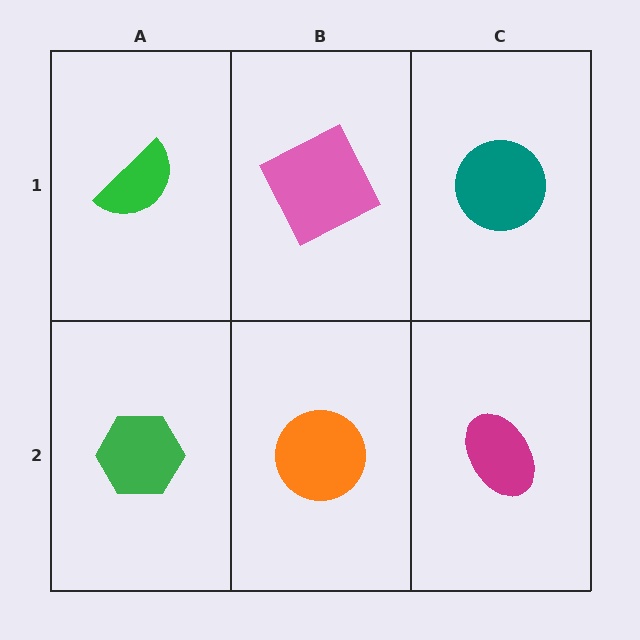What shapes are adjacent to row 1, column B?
An orange circle (row 2, column B), a green semicircle (row 1, column A), a teal circle (row 1, column C).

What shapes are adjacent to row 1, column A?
A green hexagon (row 2, column A), a pink square (row 1, column B).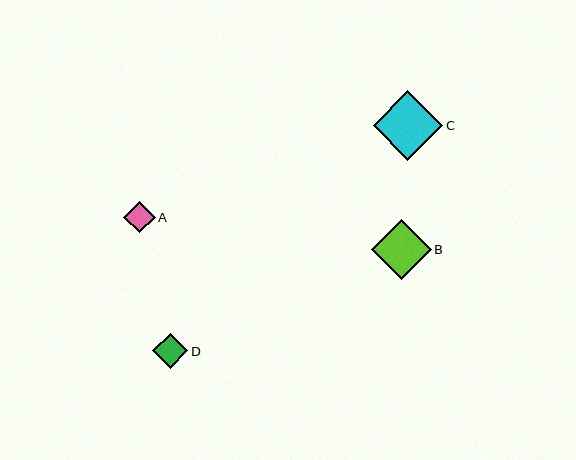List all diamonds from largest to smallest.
From largest to smallest: C, B, D, A.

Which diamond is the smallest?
Diamond A is the smallest with a size of approximately 32 pixels.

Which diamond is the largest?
Diamond C is the largest with a size of approximately 69 pixels.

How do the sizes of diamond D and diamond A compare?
Diamond D and diamond A are approximately the same size.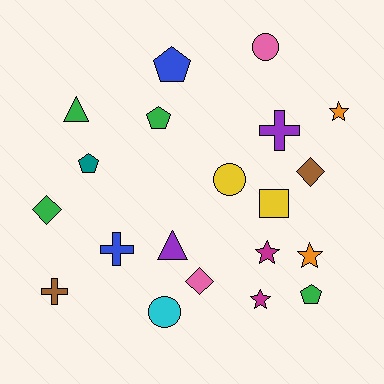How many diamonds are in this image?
There are 3 diamonds.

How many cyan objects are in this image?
There is 1 cyan object.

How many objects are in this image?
There are 20 objects.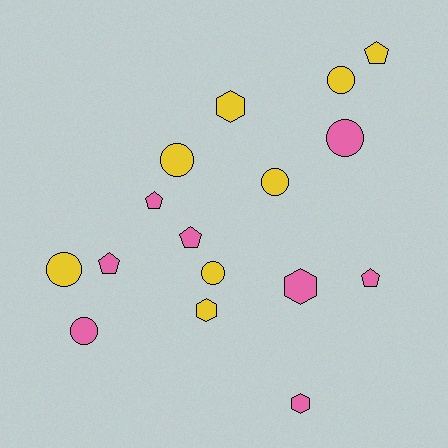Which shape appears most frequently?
Circle, with 7 objects.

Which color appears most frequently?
Pink, with 8 objects.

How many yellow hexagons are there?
There are 2 yellow hexagons.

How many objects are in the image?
There are 16 objects.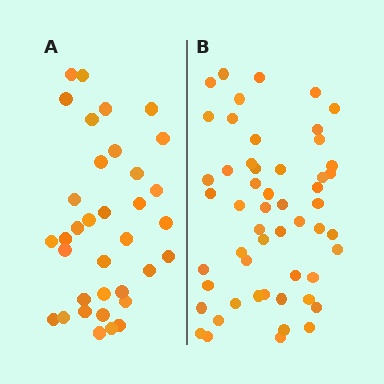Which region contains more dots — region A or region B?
Region B (the right region) has more dots.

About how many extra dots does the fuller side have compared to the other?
Region B has approximately 20 more dots than region A.